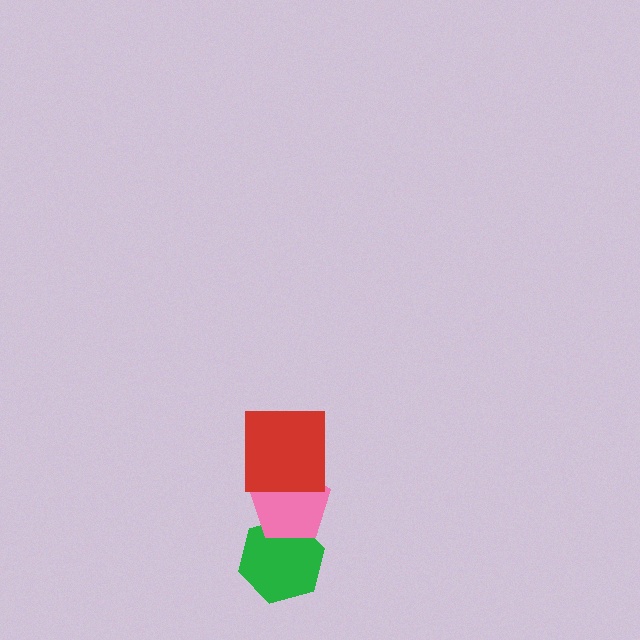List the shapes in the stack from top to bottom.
From top to bottom: the red square, the pink pentagon, the green hexagon.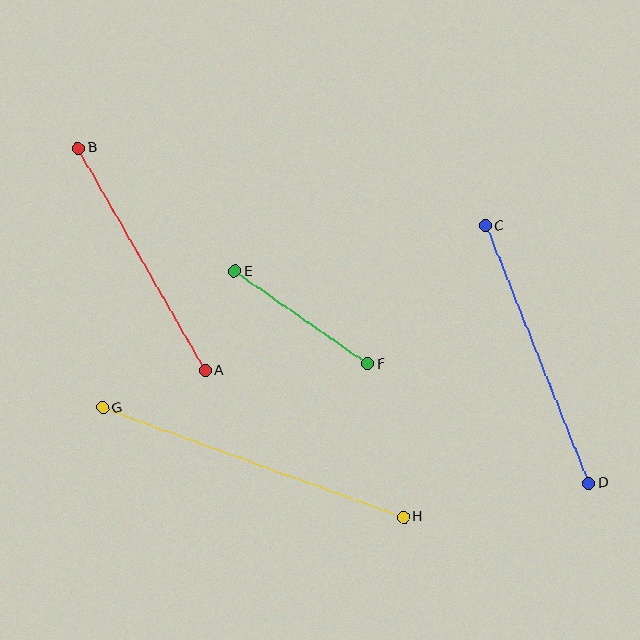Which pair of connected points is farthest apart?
Points G and H are farthest apart.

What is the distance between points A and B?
The distance is approximately 256 pixels.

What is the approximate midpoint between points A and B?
The midpoint is at approximately (142, 259) pixels.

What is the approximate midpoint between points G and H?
The midpoint is at approximately (253, 462) pixels.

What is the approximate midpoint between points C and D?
The midpoint is at approximately (537, 355) pixels.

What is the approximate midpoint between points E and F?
The midpoint is at approximately (301, 318) pixels.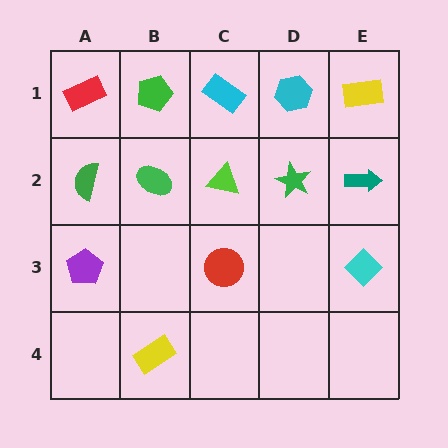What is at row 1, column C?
A cyan rectangle.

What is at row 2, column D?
A green star.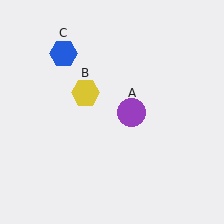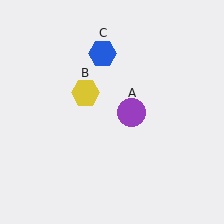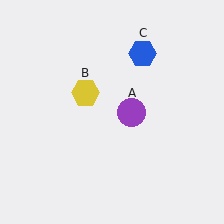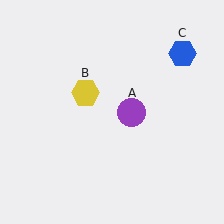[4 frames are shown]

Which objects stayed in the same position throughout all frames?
Purple circle (object A) and yellow hexagon (object B) remained stationary.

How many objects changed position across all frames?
1 object changed position: blue hexagon (object C).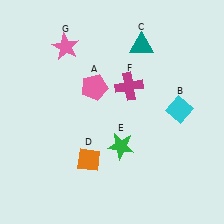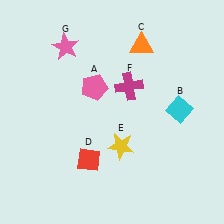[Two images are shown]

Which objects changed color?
C changed from teal to orange. D changed from orange to red. E changed from green to yellow.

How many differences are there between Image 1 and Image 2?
There are 3 differences between the two images.